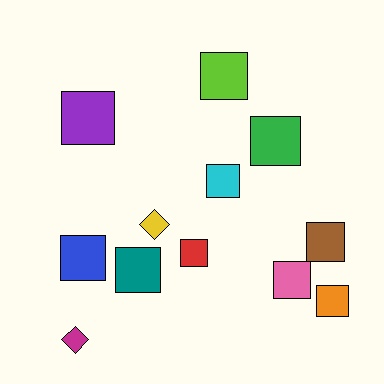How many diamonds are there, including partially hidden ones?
There are 2 diamonds.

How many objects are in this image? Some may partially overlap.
There are 12 objects.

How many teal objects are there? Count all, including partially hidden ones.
There is 1 teal object.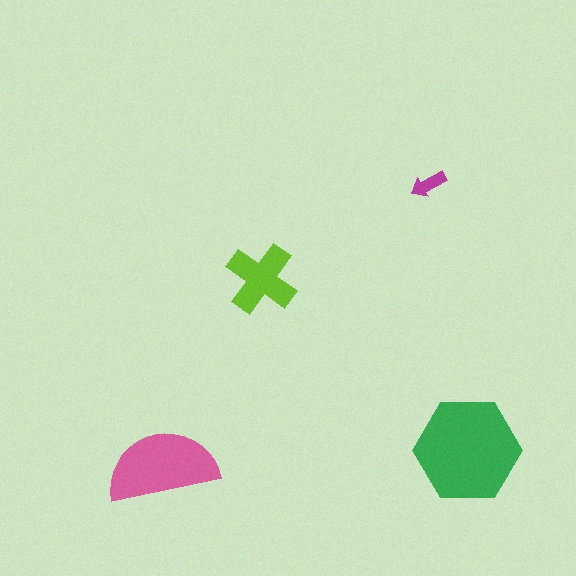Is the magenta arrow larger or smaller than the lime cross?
Smaller.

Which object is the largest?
The green hexagon.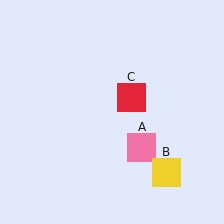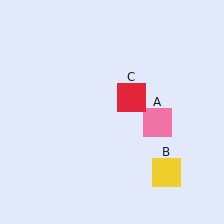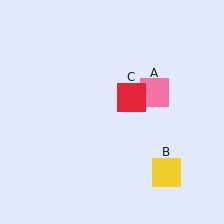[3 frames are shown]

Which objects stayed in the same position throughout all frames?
Yellow square (object B) and red square (object C) remained stationary.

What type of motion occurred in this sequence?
The pink square (object A) rotated counterclockwise around the center of the scene.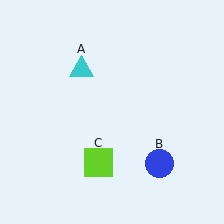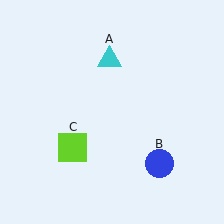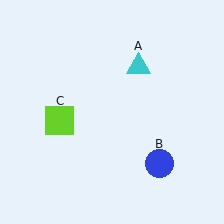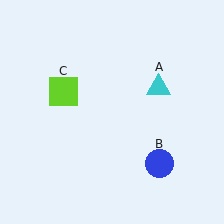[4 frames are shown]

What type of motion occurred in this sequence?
The cyan triangle (object A), lime square (object C) rotated clockwise around the center of the scene.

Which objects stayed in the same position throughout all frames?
Blue circle (object B) remained stationary.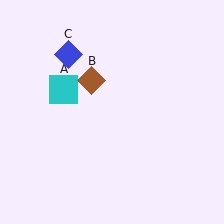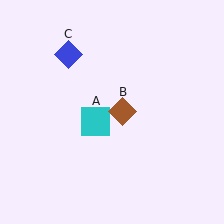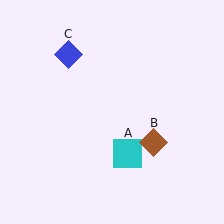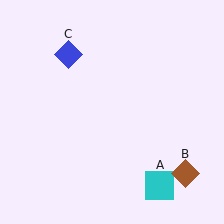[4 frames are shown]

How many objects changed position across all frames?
2 objects changed position: cyan square (object A), brown diamond (object B).